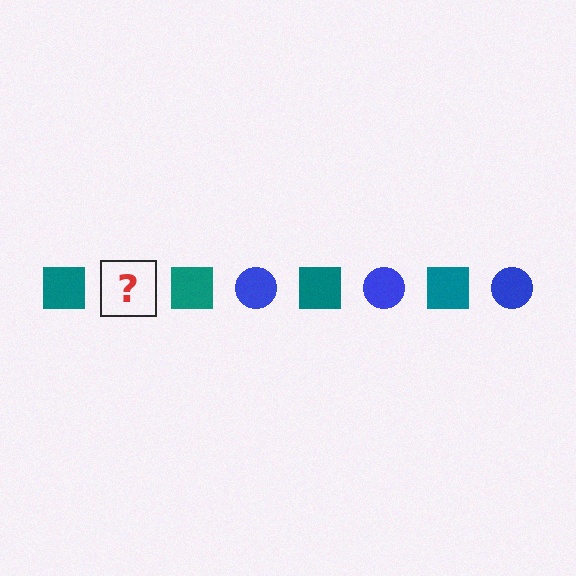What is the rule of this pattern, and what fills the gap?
The rule is that the pattern alternates between teal square and blue circle. The gap should be filled with a blue circle.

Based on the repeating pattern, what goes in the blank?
The blank should be a blue circle.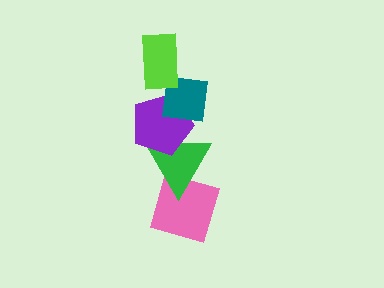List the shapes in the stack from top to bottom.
From top to bottom: the lime rectangle, the teal square, the purple pentagon, the green triangle, the pink diamond.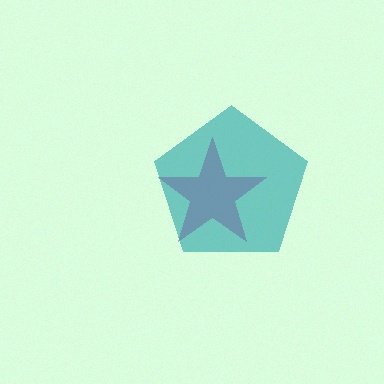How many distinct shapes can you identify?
There are 2 distinct shapes: a magenta star, a teal pentagon.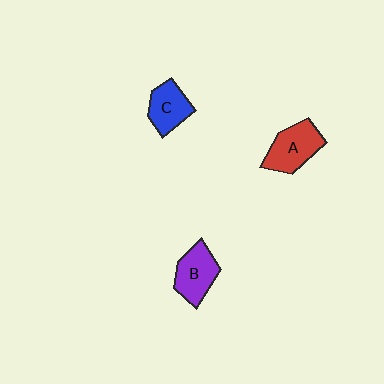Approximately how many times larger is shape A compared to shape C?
Approximately 1.2 times.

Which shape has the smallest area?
Shape C (blue).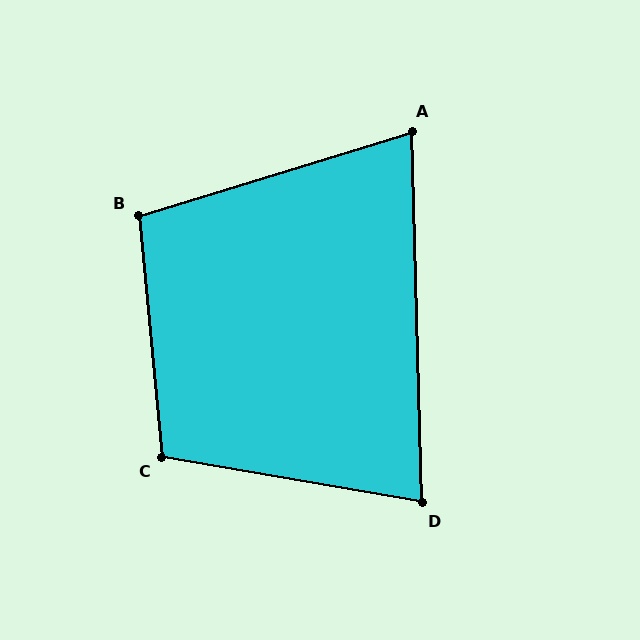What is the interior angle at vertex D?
Approximately 78 degrees (acute).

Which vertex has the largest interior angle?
C, at approximately 105 degrees.